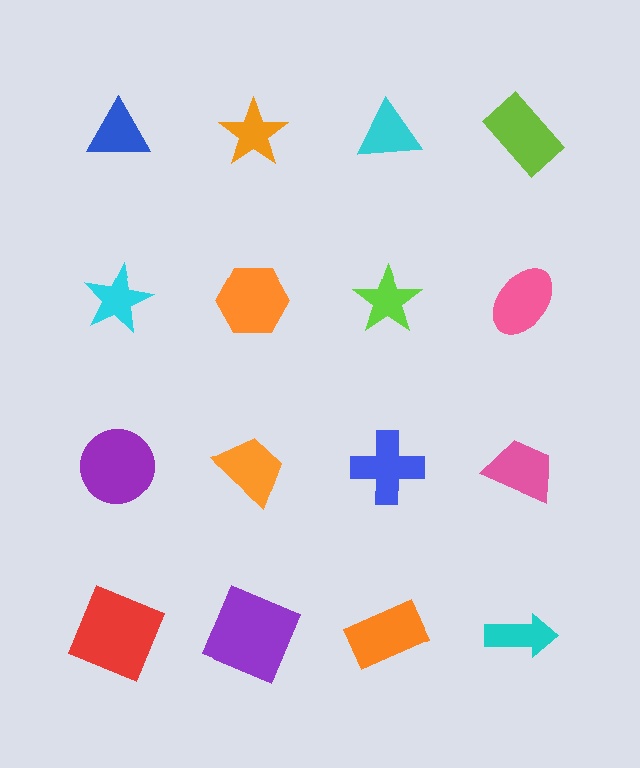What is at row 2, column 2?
An orange hexagon.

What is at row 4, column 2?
A purple square.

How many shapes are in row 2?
4 shapes.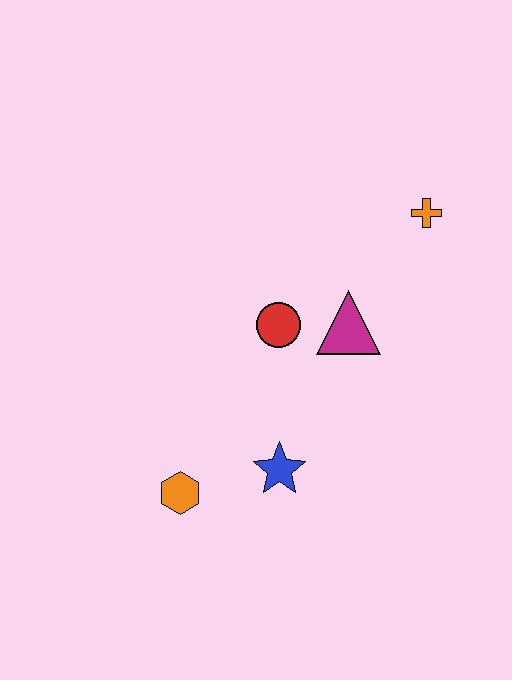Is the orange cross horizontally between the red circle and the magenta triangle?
No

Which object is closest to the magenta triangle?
The red circle is closest to the magenta triangle.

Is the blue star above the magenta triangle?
No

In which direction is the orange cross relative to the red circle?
The orange cross is to the right of the red circle.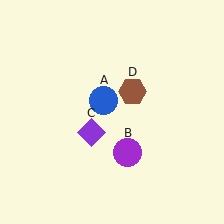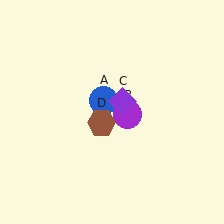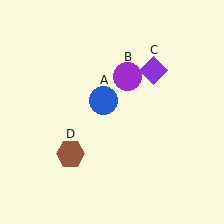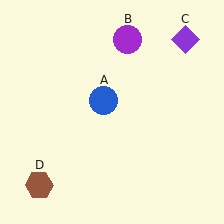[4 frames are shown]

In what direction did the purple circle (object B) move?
The purple circle (object B) moved up.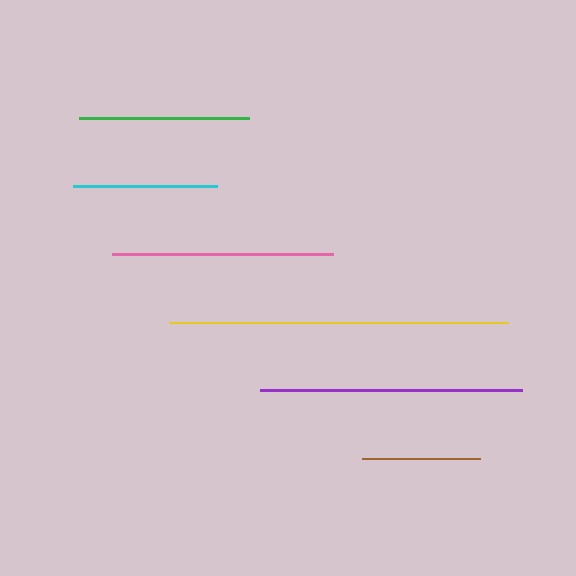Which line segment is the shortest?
The brown line is the shortest at approximately 118 pixels.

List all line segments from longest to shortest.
From longest to shortest: yellow, purple, pink, green, cyan, brown.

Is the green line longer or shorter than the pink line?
The pink line is longer than the green line.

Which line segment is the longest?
The yellow line is the longest at approximately 339 pixels.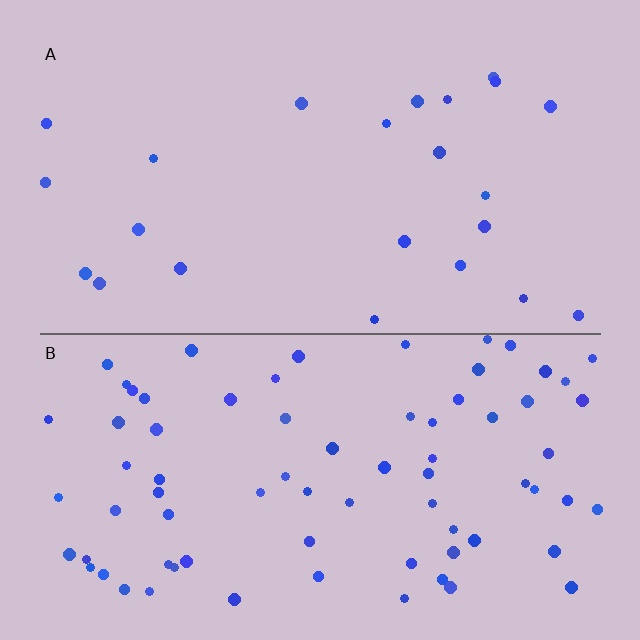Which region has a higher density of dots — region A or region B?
B (the bottom).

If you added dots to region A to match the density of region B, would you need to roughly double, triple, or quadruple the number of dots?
Approximately triple.